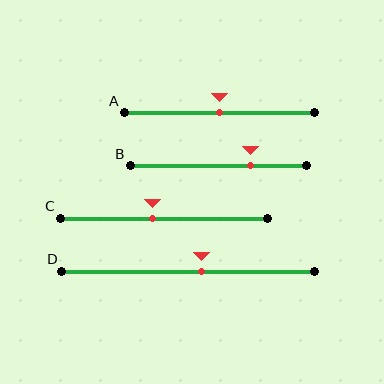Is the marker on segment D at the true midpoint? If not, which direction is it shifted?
No, the marker on segment D is shifted to the right by about 5% of the segment length.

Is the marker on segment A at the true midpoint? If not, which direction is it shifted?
Yes, the marker on segment A is at the true midpoint.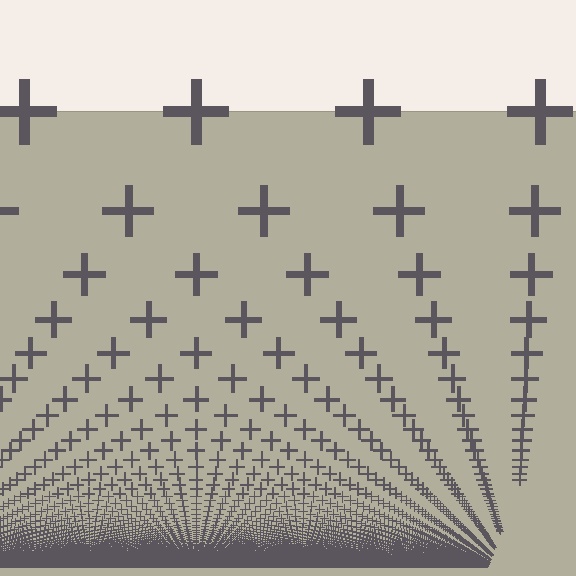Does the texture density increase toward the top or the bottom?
Density increases toward the bottom.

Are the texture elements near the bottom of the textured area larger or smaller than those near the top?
Smaller. The gradient is inverted — elements near the bottom are smaller and denser.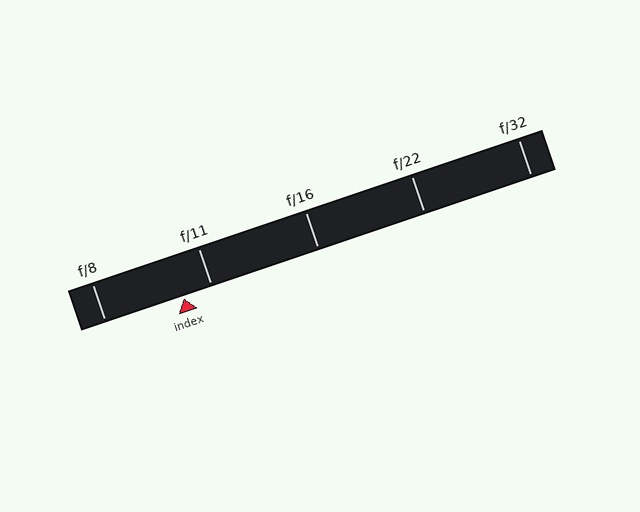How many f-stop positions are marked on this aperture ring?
There are 5 f-stop positions marked.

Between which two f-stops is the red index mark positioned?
The index mark is between f/8 and f/11.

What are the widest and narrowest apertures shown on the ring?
The widest aperture shown is f/8 and the narrowest is f/32.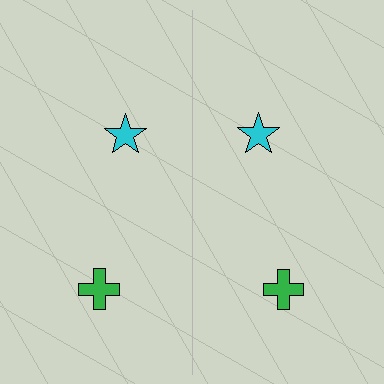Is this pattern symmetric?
Yes, this pattern has bilateral (reflection) symmetry.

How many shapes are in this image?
There are 4 shapes in this image.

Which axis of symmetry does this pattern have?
The pattern has a vertical axis of symmetry running through the center of the image.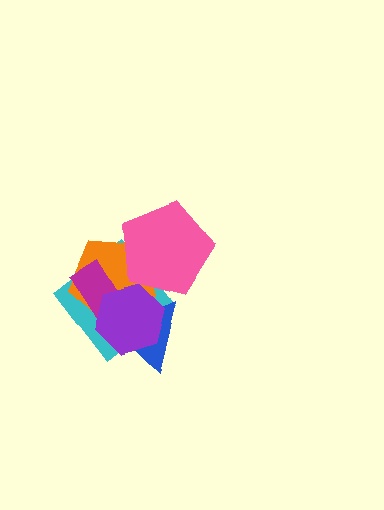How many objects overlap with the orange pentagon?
5 objects overlap with the orange pentagon.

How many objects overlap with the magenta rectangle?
3 objects overlap with the magenta rectangle.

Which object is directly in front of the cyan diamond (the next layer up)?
The blue triangle is directly in front of the cyan diamond.